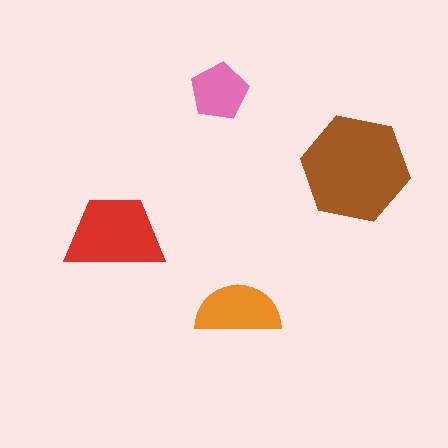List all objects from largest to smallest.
The brown hexagon, the red trapezoid, the orange semicircle, the pink pentagon.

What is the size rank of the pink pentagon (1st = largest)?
4th.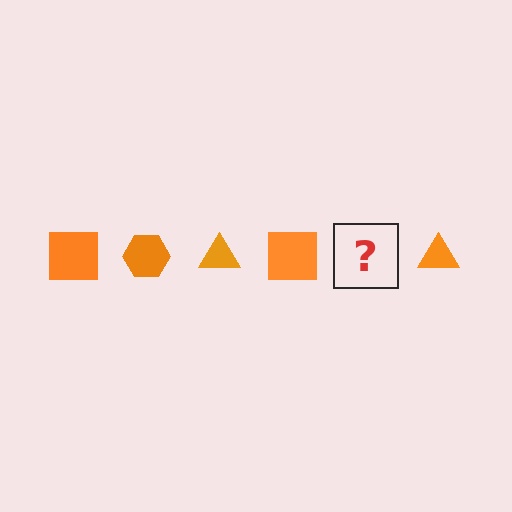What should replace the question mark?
The question mark should be replaced with an orange hexagon.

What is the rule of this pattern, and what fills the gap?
The rule is that the pattern cycles through square, hexagon, triangle shapes in orange. The gap should be filled with an orange hexagon.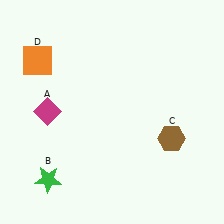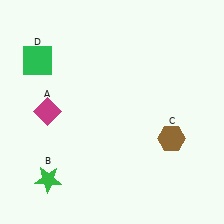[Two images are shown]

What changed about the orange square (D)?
In Image 1, D is orange. In Image 2, it changed to green.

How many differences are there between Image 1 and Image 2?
There is 1 difference between the two images.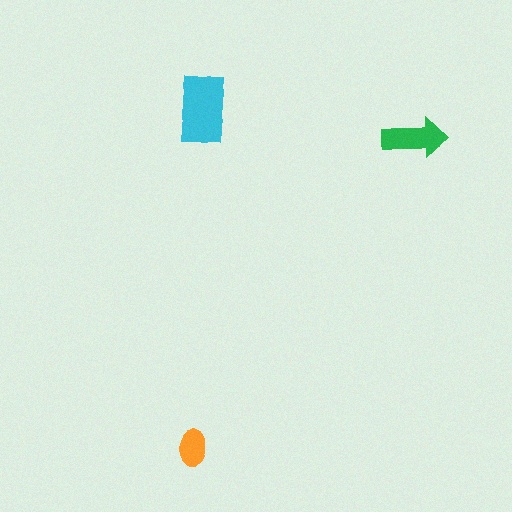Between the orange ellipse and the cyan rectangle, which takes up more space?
The cyan rectangle.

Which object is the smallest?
The orange ellipse.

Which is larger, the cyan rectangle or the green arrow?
The cyan rectangle.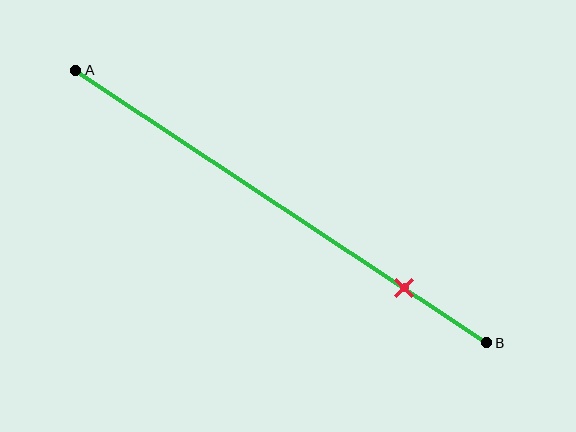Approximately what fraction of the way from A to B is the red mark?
The red mark is approximately 80% of the way from A to B.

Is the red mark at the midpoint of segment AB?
No, the mark is at about 80% from A, not at the 50% midpoint.